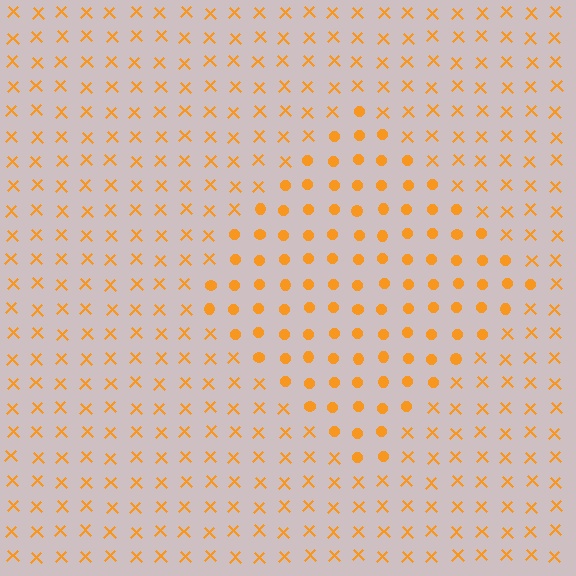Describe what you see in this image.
The image is filled with small orange elements arranged in a uniform grid. A diamond-shaped region contains circles, while the surrounding area contains X marks. The boundary is defined purely by the change in element shape.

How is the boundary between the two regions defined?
The boundary is defined by a change in element shape: circles inside vs. X marks outside. All elements share the same color and spacing.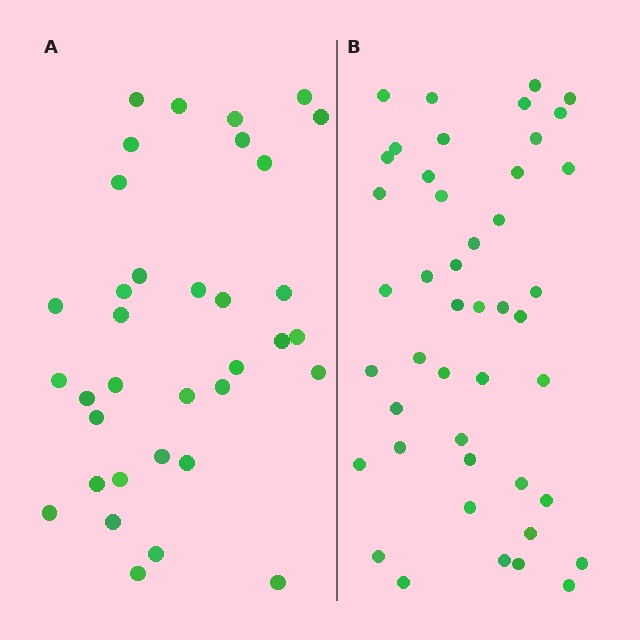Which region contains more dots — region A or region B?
Region B (the right region) has more dots.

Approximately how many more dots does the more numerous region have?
Region B has roughly 10 or so more dots than region A.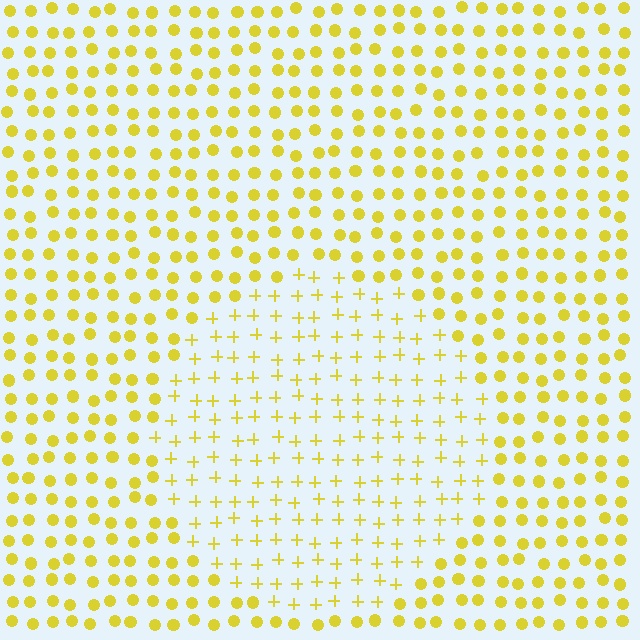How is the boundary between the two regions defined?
The boundary is defined by a change in element shape: plus signs inside vs. circles outside. All elements share the same color and spacing.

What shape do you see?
I see a circle.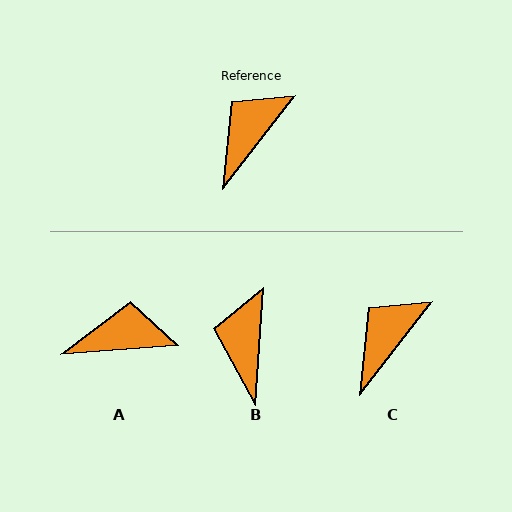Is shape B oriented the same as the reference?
No, it is off by about 35 degrees.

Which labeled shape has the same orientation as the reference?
C.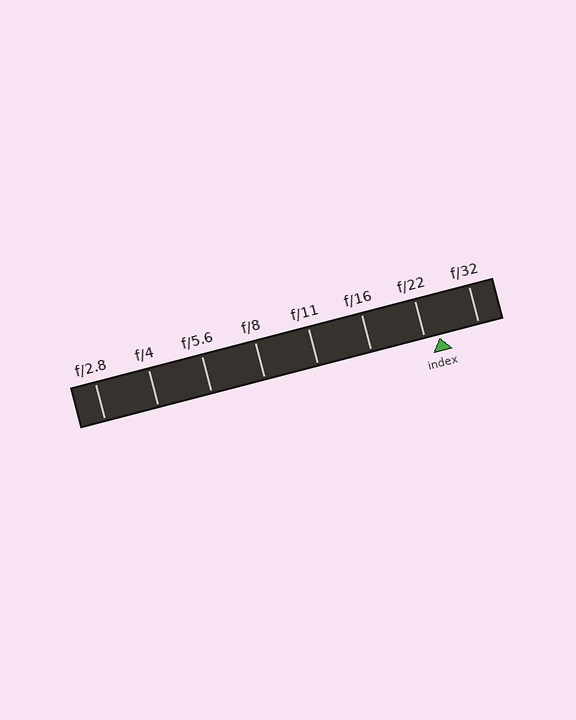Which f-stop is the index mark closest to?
The index mark is closest to f/22.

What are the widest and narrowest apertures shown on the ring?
The widest aperture shown is f/2.8 and the narrowest is f/32.